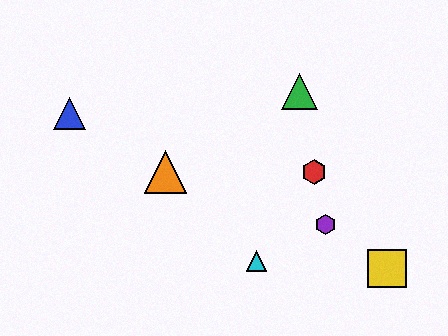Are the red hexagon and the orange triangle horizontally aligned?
Yes, both are at y≈172.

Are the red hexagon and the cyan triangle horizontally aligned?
No, the red hexagon is at y≈172 and the cyan triangle is at y≈261.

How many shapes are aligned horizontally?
2 shapes (the red hexagon, the orange triangle) are aligned horizontally.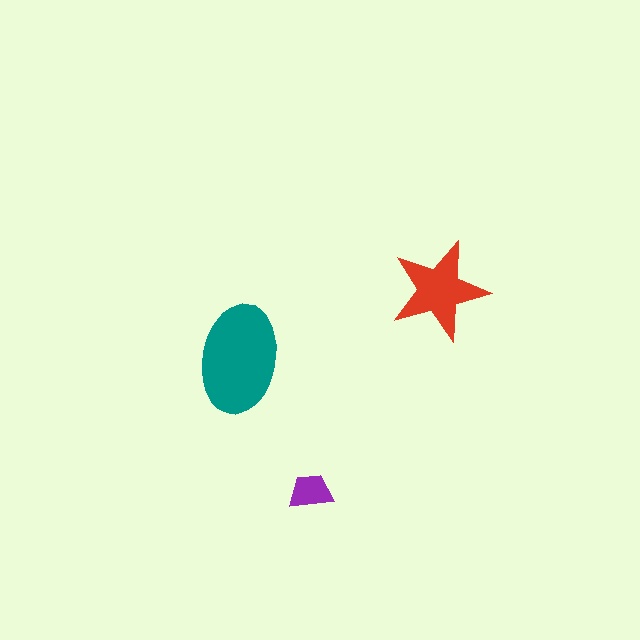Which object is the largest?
The teal ellipse.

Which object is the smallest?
The purple trapezoid.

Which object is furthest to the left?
The teal ellipse is leftmost.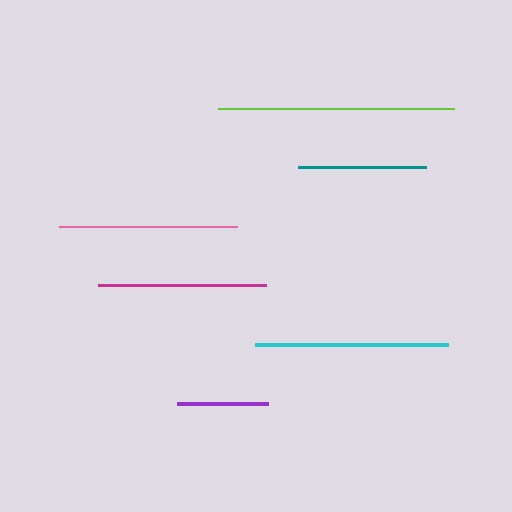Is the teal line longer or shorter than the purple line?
The teal line is longer than the purple line.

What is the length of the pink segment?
The pink segment is approximately 178 pixels long.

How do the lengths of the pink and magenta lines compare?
The pink and magenta lines are approximately the same length.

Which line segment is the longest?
The lime line is the longest at approximately 236 pixels.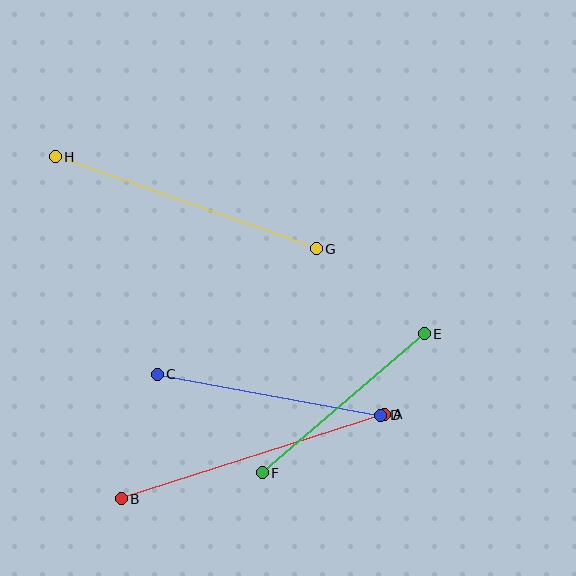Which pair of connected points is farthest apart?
Points G and H are farthest apart.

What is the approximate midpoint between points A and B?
The midpoint is at approximately (253, 457) pixels.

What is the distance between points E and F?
The distance is approximately 213 pixels.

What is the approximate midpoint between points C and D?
The midpoint is at approximately (269, 395) pixels.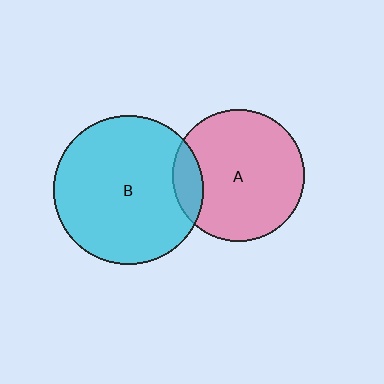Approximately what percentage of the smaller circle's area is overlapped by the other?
Approximately 15%.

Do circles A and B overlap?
Yes.